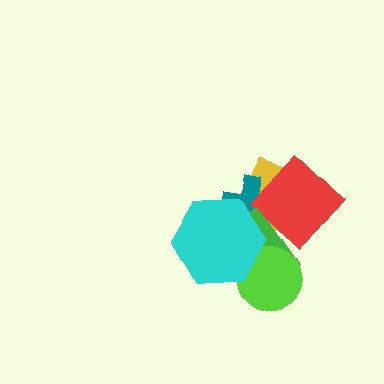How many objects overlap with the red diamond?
3 objects overlap with the red diamond.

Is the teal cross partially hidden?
Yes, it is partially covered by another shape.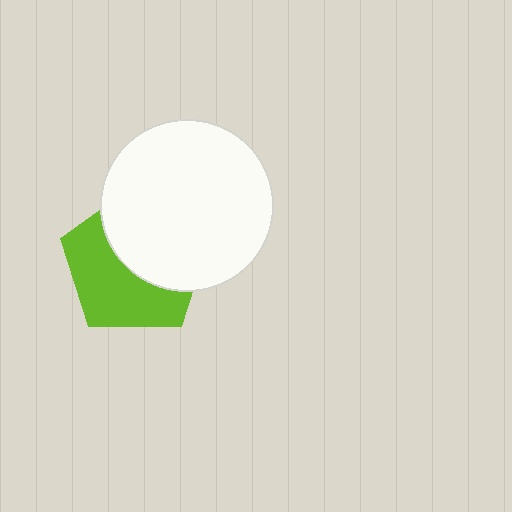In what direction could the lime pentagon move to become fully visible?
The lime pentagon could move toward the lower-left. That would shift it out from behind the white circle entirely.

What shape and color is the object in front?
The object in front is a white circle.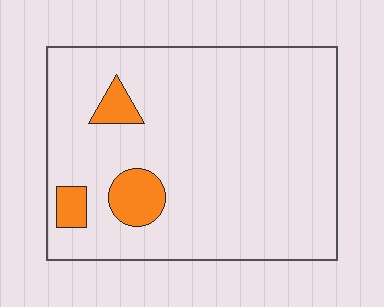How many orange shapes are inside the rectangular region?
3.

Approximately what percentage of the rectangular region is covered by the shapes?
Approximately 10%.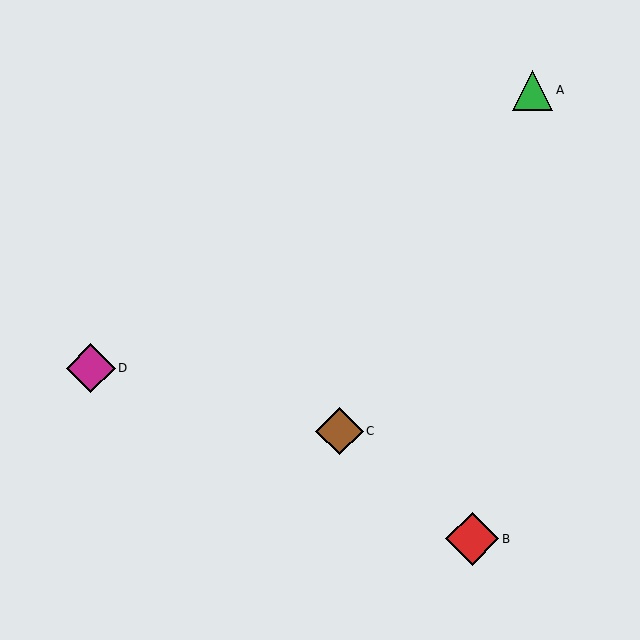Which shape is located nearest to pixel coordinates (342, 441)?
The brown diamond (labeled C) at (339, 431) is nearest to that location.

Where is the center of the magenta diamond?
The center of the magenta diamond is at (91, 368).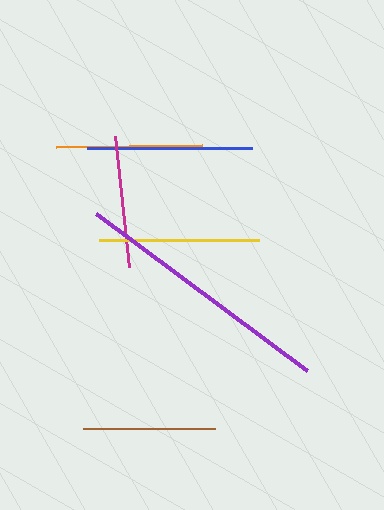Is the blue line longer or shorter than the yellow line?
The blue line is longer than the yellow line.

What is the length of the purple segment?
The purple segment is approximately 263 pixels long.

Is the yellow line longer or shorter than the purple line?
The purple line is longer than the yellow line.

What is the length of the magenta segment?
The magenta segment is approximately 132 pixels long.